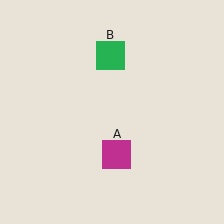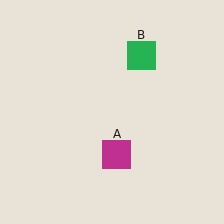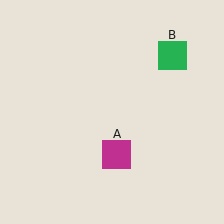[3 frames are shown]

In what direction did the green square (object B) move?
The green square (object B) moved right.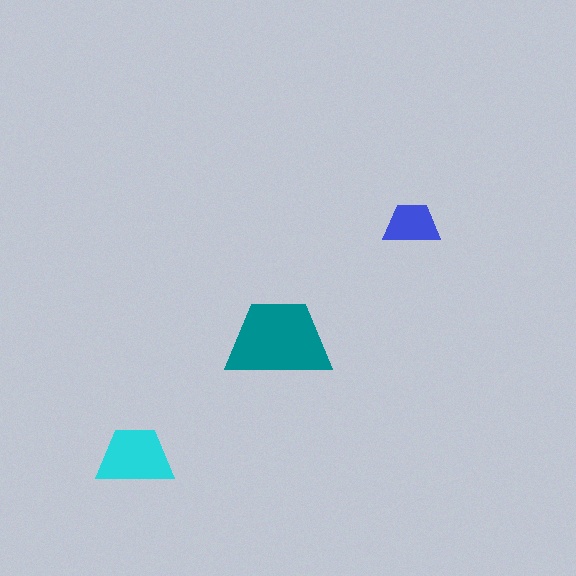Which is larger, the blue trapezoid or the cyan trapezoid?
The cyan one.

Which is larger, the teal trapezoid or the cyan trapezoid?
The teal one.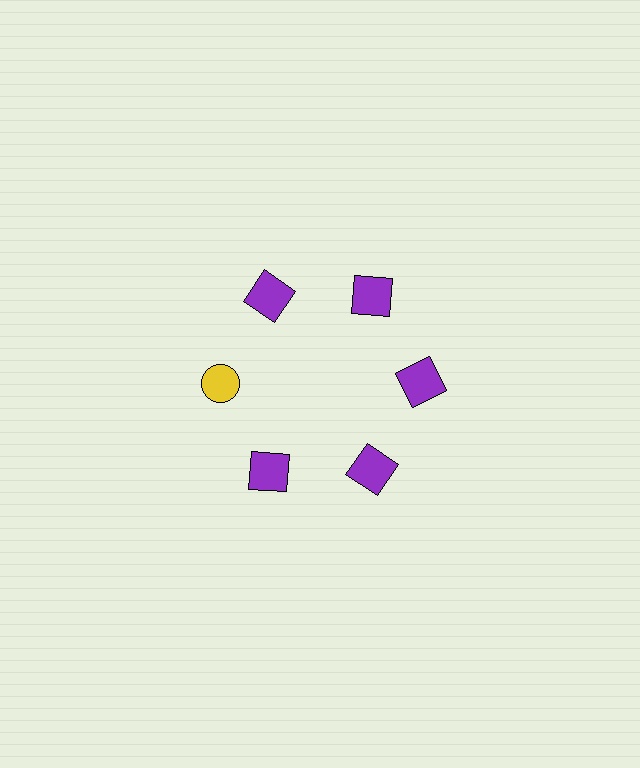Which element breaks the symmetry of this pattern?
The yellow circle at roughly the 9 o'clock position breaks the symmetry. All other shapes are purple squares.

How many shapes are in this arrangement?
There are 6 shapes arranged in a ring pattern.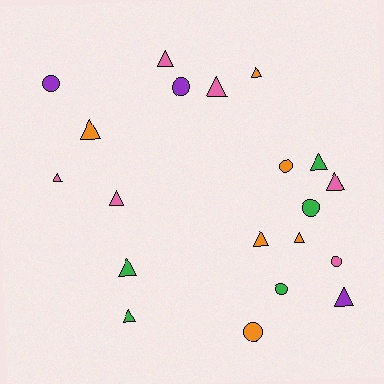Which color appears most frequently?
Orange, with 6 objects.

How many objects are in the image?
There are 20 objects.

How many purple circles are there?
There are 2 purple circles.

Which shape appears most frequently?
Triangle, with 13 objects.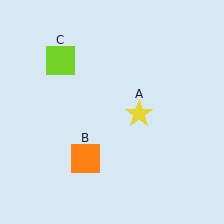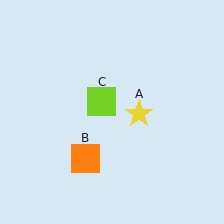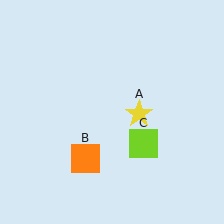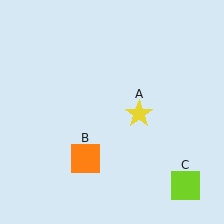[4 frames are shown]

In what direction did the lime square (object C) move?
The lime square (object C) moved down and to the right.